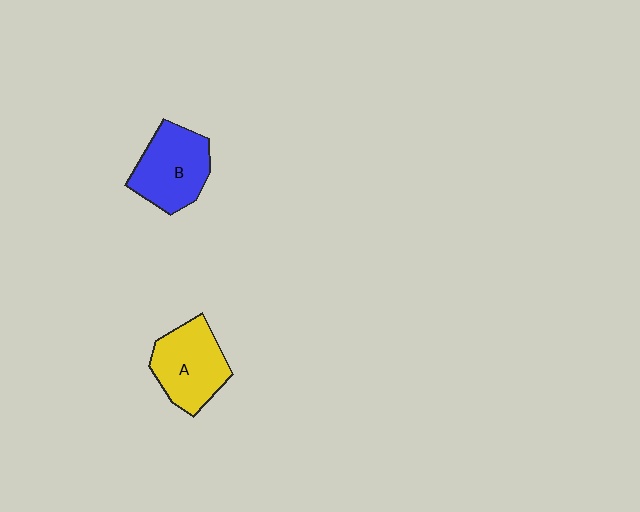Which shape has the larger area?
Shape A (yellow).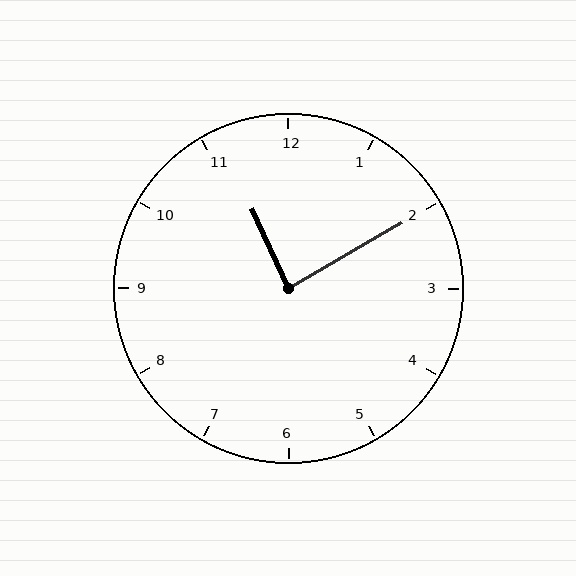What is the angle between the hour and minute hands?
Approximately 85 degrees.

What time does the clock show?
11:10.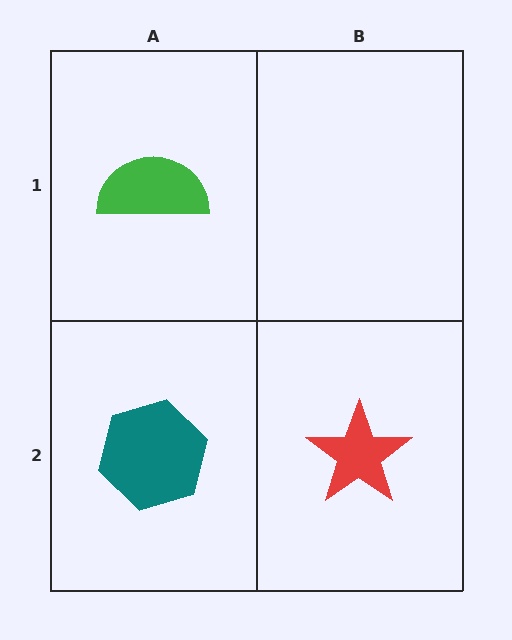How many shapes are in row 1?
1 shape.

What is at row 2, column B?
A red star.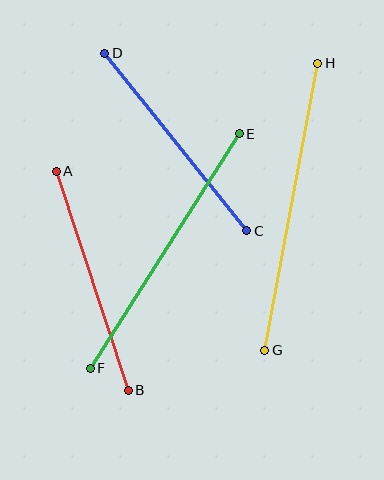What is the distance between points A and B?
The distance is approximately 230 pixels.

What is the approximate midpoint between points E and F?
The midpoint is at approximately (165, 251) pixels.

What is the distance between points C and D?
The distance is approximately 227 pixels.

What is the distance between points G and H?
The distance is approximately 292 pixels.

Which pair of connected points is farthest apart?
Points G and H are farthest apart.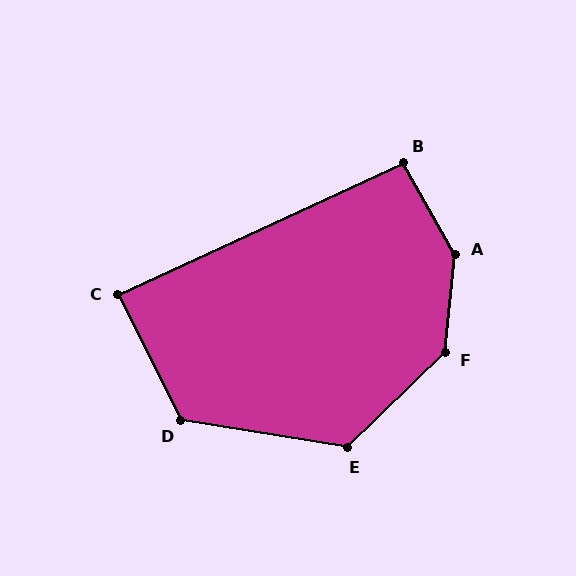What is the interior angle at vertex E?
Approximately 127 degrees (obtuse).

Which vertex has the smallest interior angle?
C, at approximately 88 degrees.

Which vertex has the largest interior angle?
A, at approximately 145 degrees.